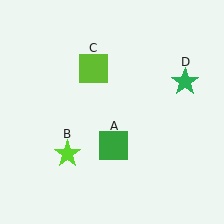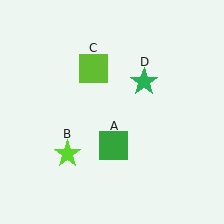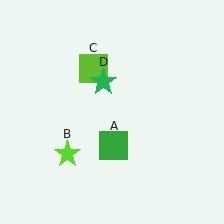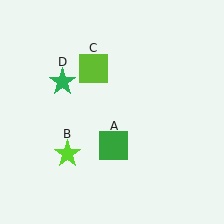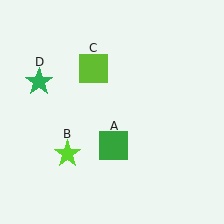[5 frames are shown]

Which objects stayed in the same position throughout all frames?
Green square (object A) and lime star (object B) and lime square (object C) remained stationary.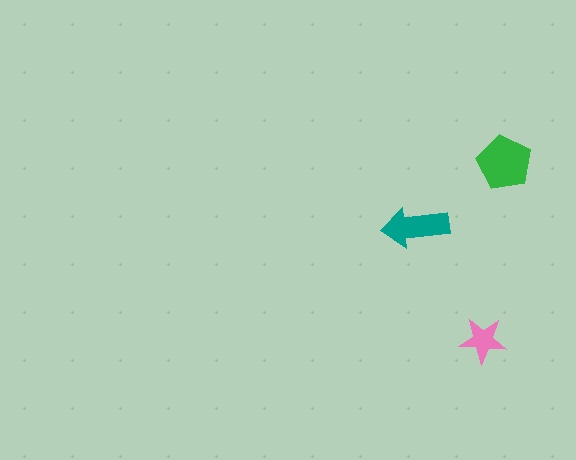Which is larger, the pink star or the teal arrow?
The teal arrow.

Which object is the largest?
The green pentagon.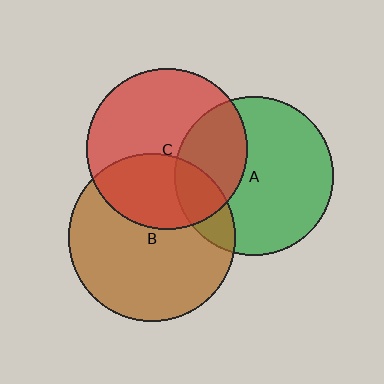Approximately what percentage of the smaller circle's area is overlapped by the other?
Approximately 30%.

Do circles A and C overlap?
Yes.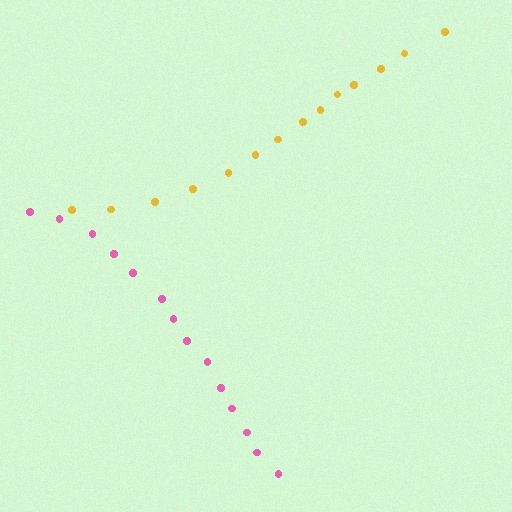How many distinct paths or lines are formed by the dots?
There are 2 distinct paths.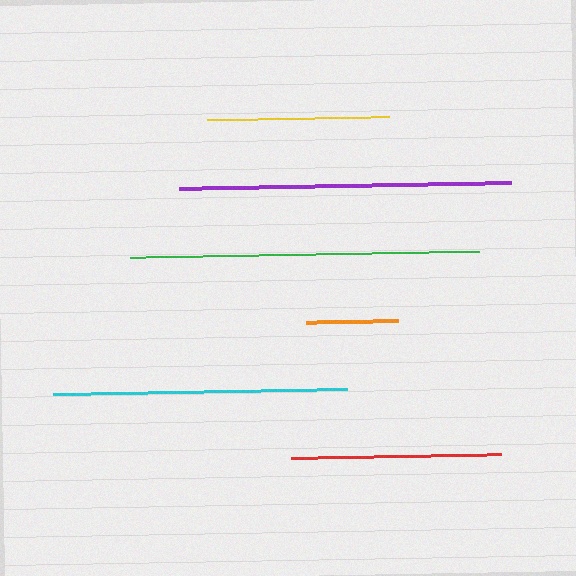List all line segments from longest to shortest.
From longest to shortest: green, purple, cyan, red, yellow, orange.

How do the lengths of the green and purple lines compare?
The green and purple lines are approximately the same length.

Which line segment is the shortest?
The orange line is the shortest at approximately 92 pixels.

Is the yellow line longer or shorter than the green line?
The green line is longer than the yellow line.